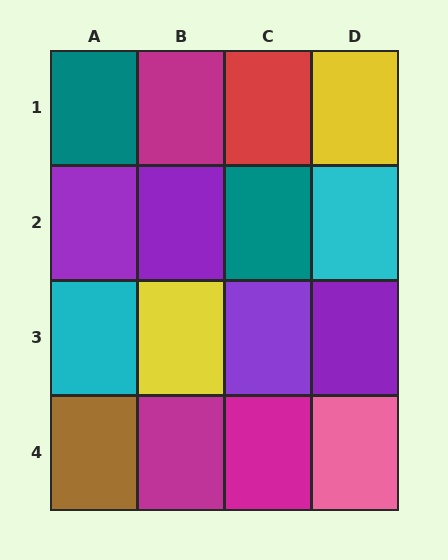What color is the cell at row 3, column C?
Purple.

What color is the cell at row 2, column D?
Cyan.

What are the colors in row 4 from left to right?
Brown, magenta, magenta, pink.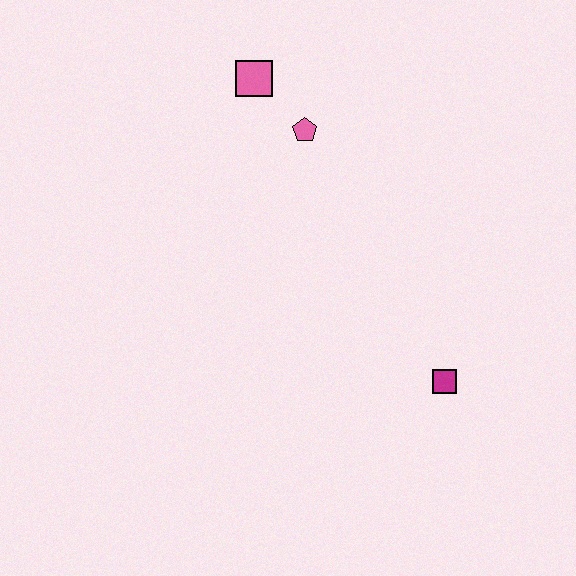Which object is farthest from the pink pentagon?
The magenta square is farthest from the pink pentagon.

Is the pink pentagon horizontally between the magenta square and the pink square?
Yes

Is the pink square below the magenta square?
No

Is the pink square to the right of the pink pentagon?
No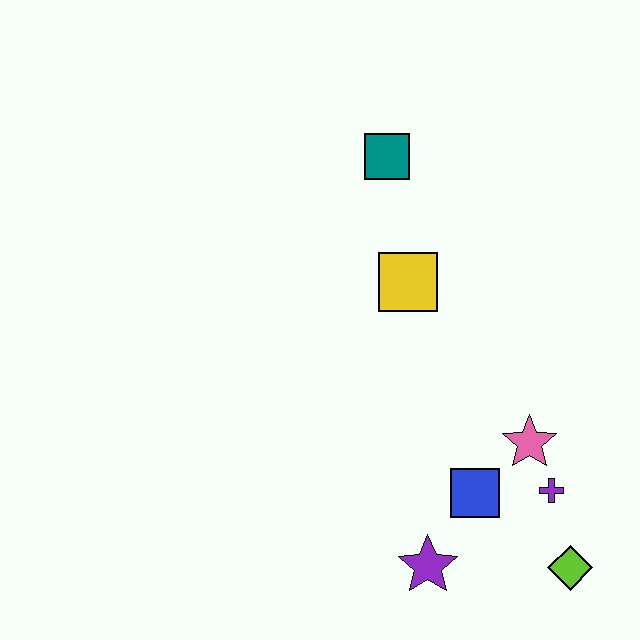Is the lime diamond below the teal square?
Yes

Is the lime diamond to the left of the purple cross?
No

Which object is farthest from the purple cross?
The teal square is farthest from the purple cross.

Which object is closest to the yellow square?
The teal square is closest to the yellow square.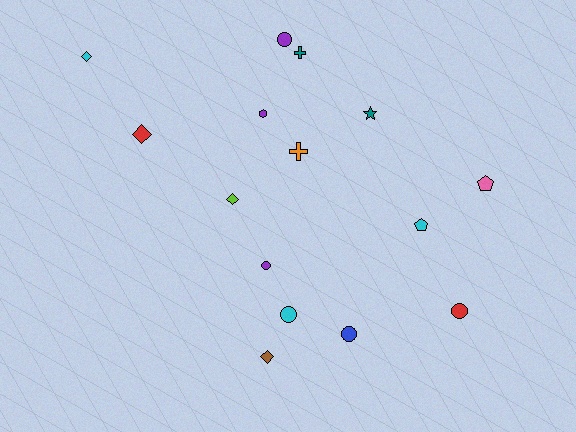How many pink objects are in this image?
There is 1 pink object.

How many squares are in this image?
There are no squares.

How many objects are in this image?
There are 15 objects.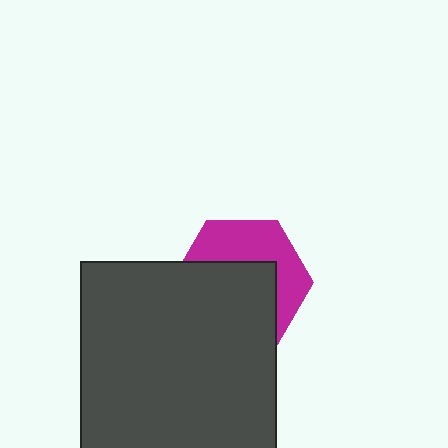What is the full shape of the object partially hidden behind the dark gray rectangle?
The partially hidden object is a magenta hexagon.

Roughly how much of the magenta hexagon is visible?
A small part of it is visible (roughly 43%).